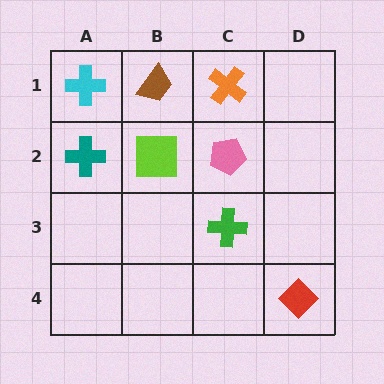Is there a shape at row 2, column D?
No, that cell is empty.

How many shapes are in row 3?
1 shape.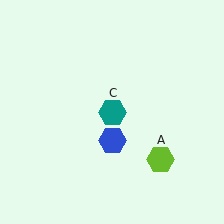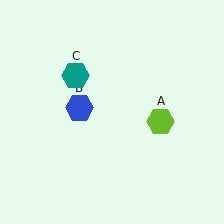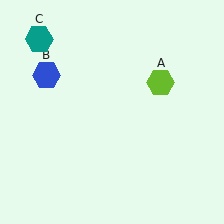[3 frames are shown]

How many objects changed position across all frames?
3 objects changed position: lime hexagon (object A), blue hexagon (object B), teal hexagon (object C).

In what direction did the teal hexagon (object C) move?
The teal hexagon (object C) moved up and to the left.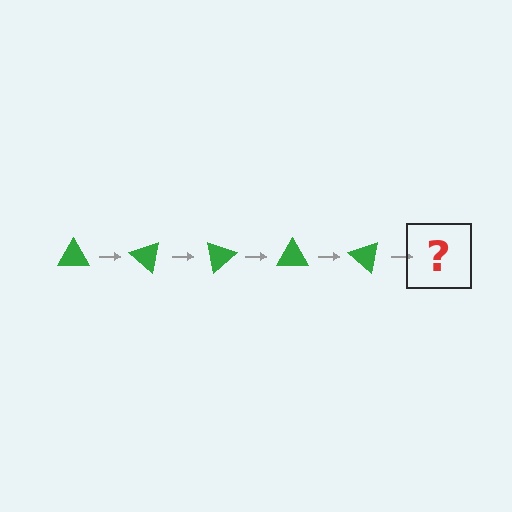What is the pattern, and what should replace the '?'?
The pattern is that the triangle rotates 40 degrees each step. The '?' should be a green triangle rotated 200 degrees.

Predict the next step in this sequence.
The next step is a green triangle rotated 200 degrees.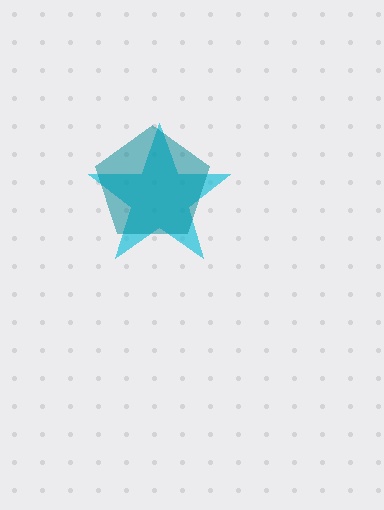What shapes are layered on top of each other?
The layered shapes are: a cyan star, a teal pentagon.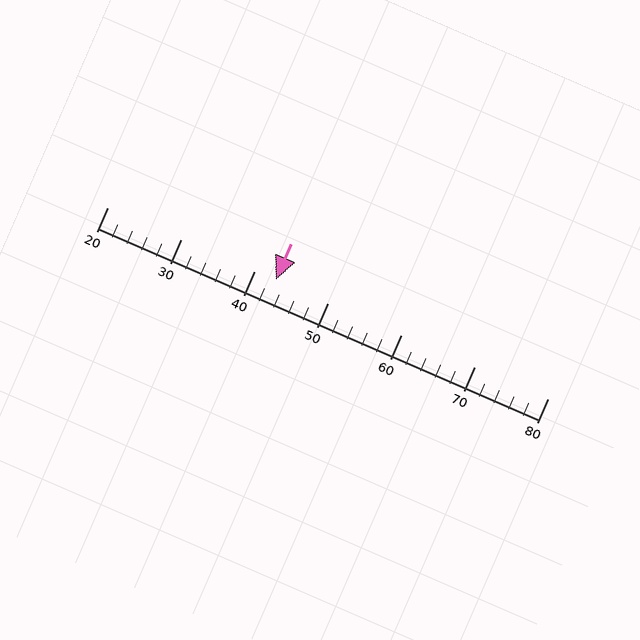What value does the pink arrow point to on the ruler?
The pink arrow points to approximately 43.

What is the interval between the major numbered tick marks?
The major tick marks are spaced 10 units apart.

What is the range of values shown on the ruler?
The ruler shows values from 20 to 80.